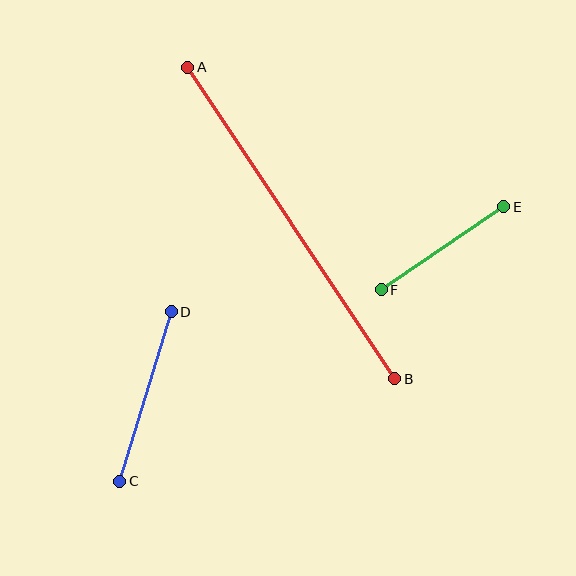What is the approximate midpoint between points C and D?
The midpoint is at approximately (145, 396) pixels.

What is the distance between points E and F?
The distance is approximately 148 pixels.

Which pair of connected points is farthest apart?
Points A and B are farthest apart.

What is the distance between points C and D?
The distance is approximately 177 pixels.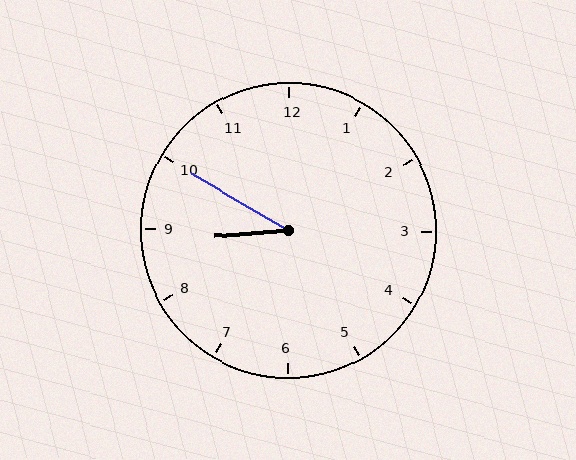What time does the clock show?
8:50.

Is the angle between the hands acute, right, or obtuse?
It is acute.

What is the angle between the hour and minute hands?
Approximately 35 degrees.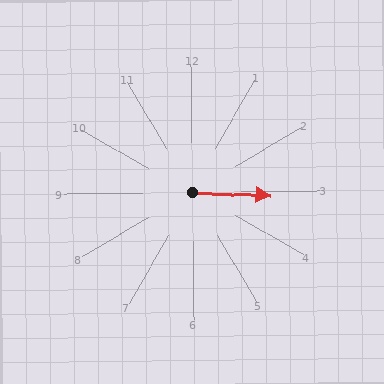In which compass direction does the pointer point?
East.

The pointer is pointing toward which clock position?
Roughly 3 o'clock.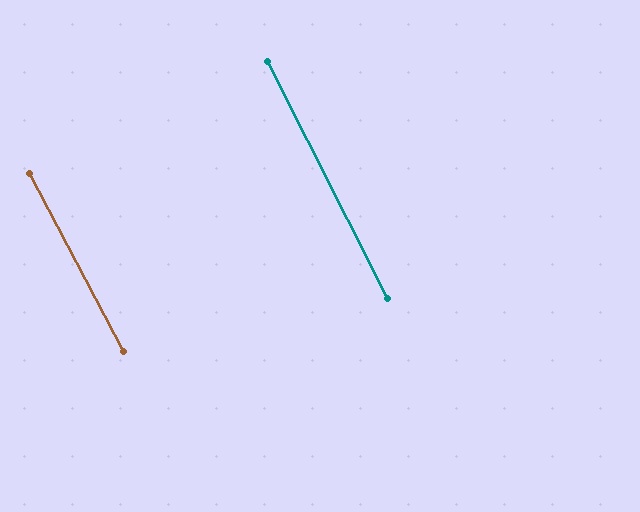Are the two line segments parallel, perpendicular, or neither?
Parallel — their directions differ by only 1.3°.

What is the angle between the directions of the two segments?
Approximately 1 degree.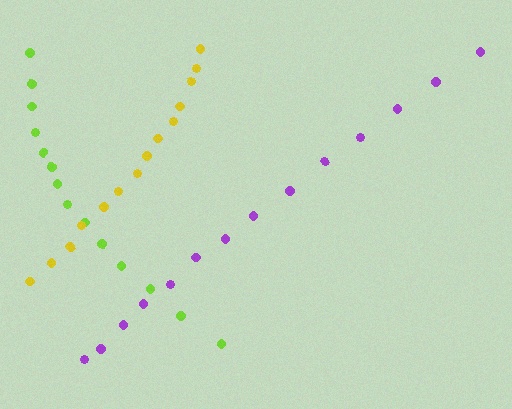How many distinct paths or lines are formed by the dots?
There are 3 distinct paths.